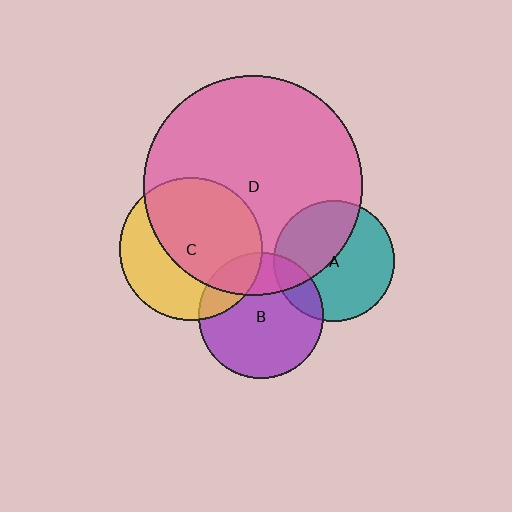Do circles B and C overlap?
Yes.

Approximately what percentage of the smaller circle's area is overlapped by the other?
Approximately 20%.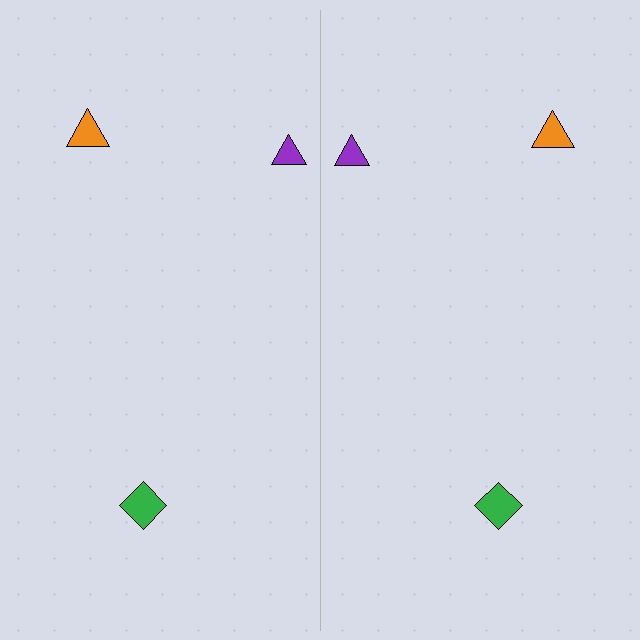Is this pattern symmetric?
Yes, this pattern has bilateral (reflection) symmetry.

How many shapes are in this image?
There are 6 shapes in this image.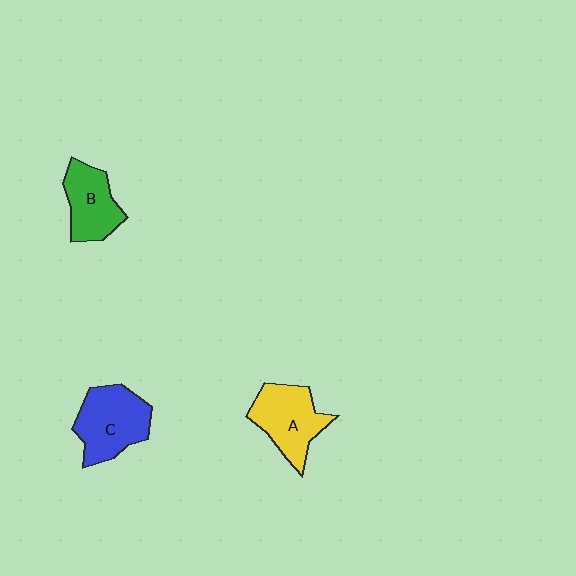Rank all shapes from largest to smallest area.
From largest to smallest: C (blue), A (yellow), B (green).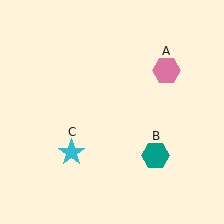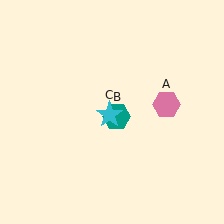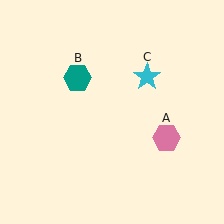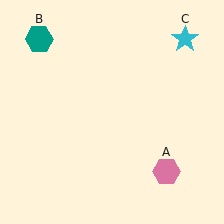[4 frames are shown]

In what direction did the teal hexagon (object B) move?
The teal hexagon (object B) moved up and to the left.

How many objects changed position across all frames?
3 objects changed position: pink hexagon (object A), teal hexagon (object B), cyan star (object C).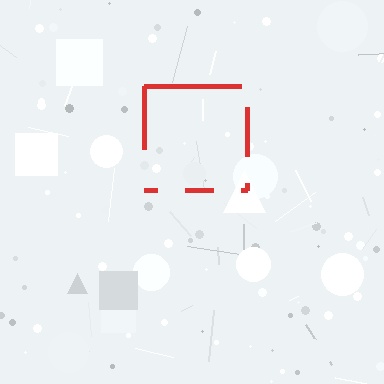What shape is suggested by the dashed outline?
The dashed outline suggests a square.